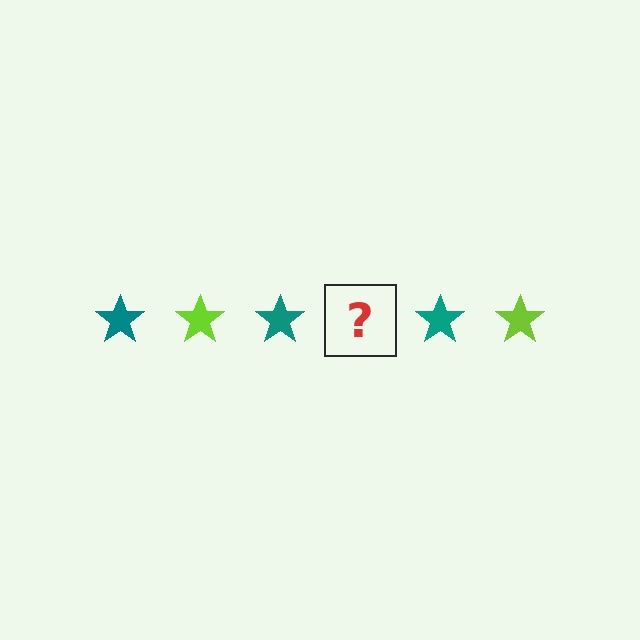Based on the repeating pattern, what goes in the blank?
The blank should be a lime star.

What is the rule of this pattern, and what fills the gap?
The rule is that the pattern cycles through teal, lime stars. The gap should be filled with a lime star.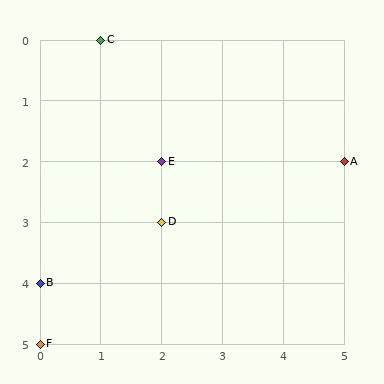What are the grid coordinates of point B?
Point B is at grid coordinates (0, 4).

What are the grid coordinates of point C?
Point C is at grid coordinates (1, 0).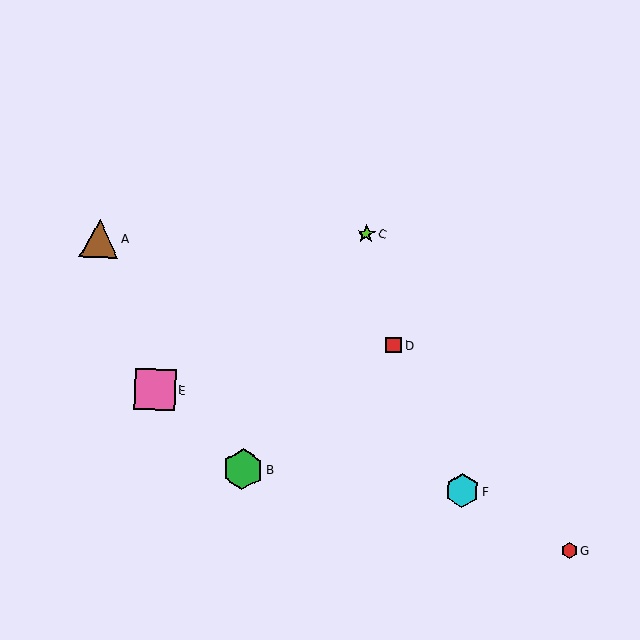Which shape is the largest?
The pink square (labeled E) is the largest.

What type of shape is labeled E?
Shape E is a pink square.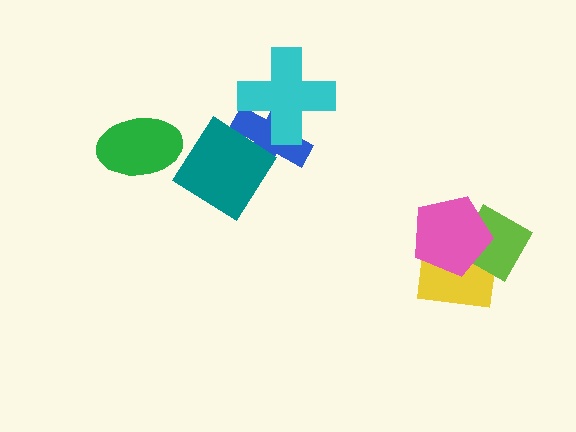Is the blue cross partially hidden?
Yes, it is partially covered by another shape.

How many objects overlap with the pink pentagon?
2 objects overlap with the pink pentagon.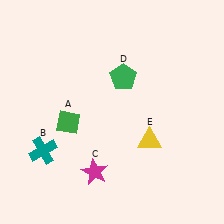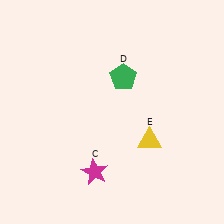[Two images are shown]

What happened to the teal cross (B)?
The teal cross (B) was removed in Image 2. It was in the bottom-left area of Image 1.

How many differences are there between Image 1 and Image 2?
There are 2 differences between the two images.